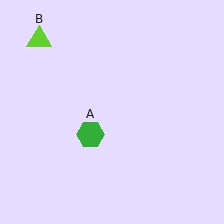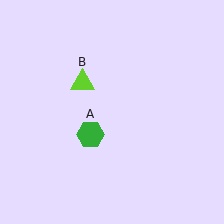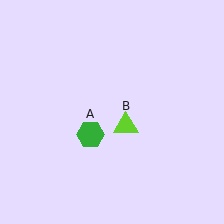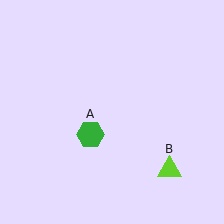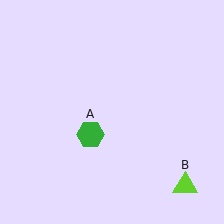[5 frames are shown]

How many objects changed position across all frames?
1 object changed position: lime triangle (object B).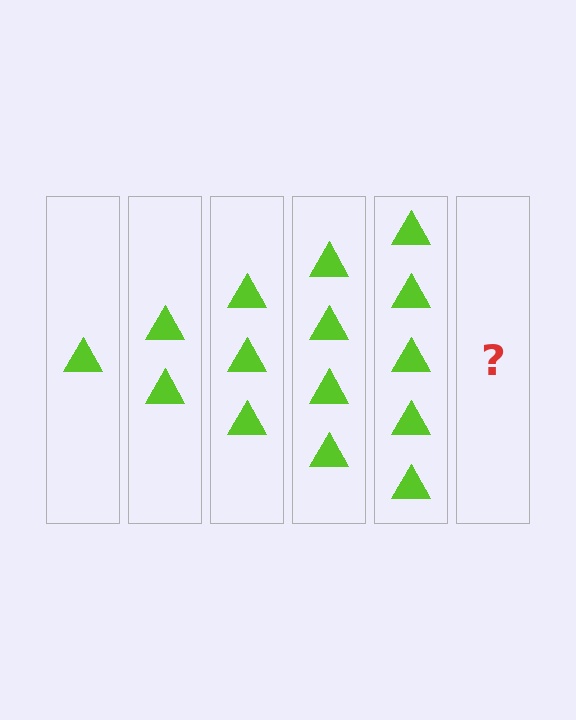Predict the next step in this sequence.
The next step is 6 triangles.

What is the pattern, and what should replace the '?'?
The pattern is that each step adds one more triangle. The '?' should be 6 triangles.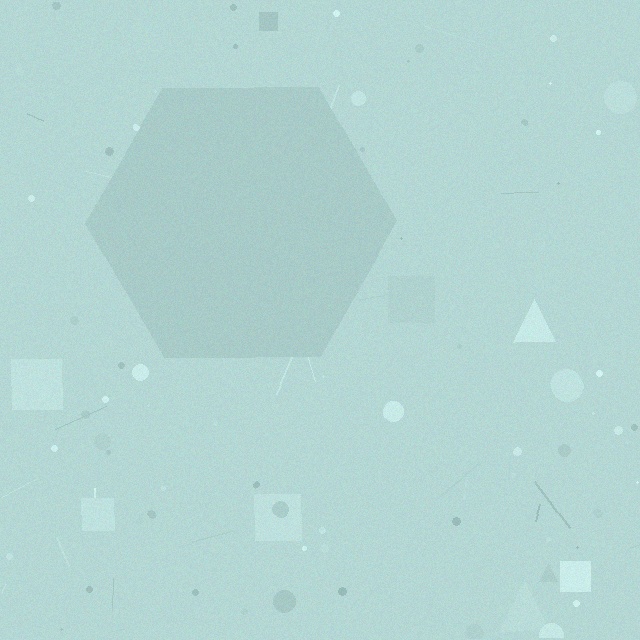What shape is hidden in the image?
A hexagon is hidden in the image.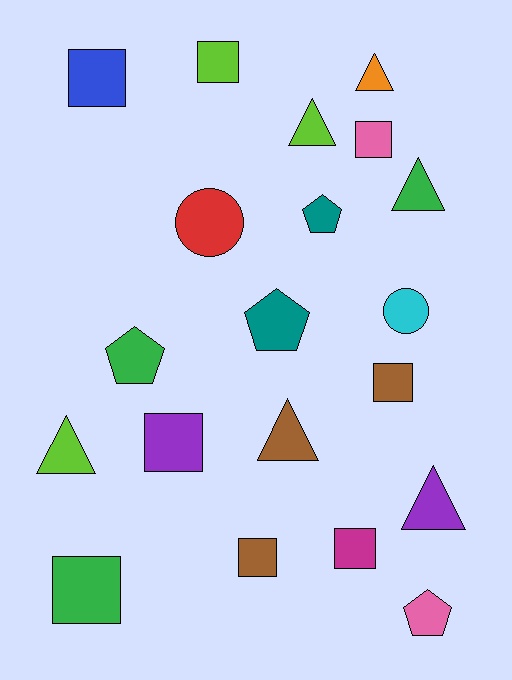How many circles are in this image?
There are 2 circles.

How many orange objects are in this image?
There is 1 orange object.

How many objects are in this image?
There are 20 objects.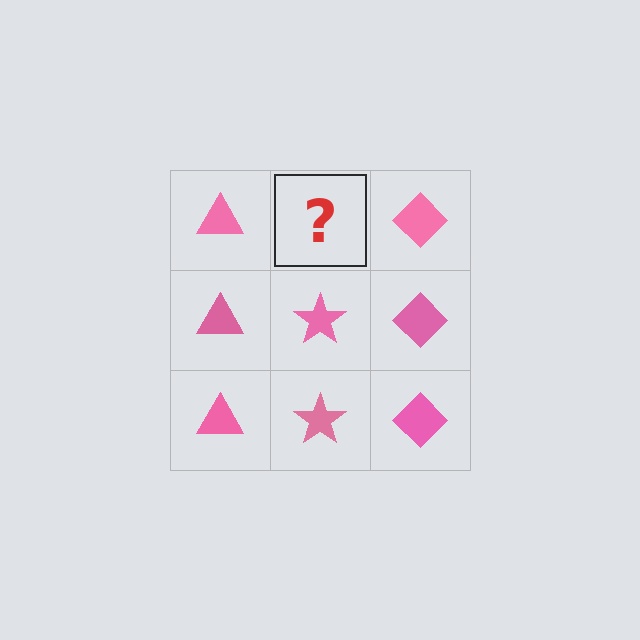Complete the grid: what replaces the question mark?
The question mark should be replaced with a pink star.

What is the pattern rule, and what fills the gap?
The rule is that each column has a consistent shape. The gap should be filled with a pink star.